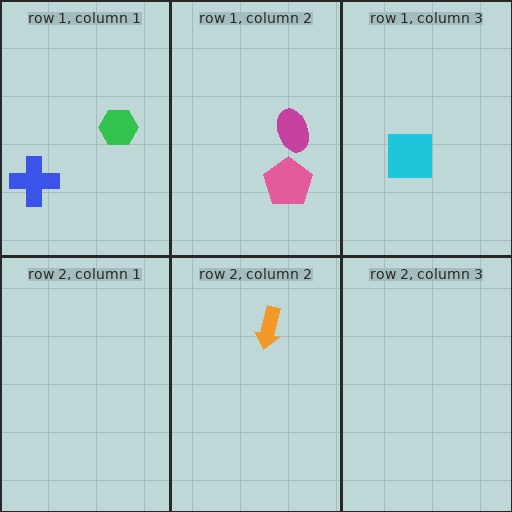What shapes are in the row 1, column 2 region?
The magenta ellipse, the pink pentagon.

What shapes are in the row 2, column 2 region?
The orange arrow.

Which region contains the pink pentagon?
The row 1, column 2 region.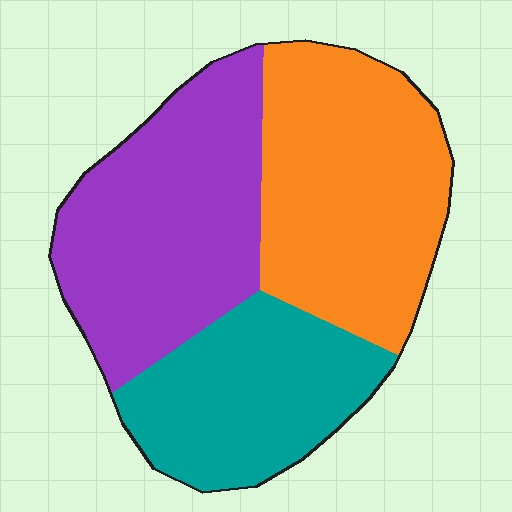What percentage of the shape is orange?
Orange covers about 35% of the shape.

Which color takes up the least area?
Teal, at roughly 25%.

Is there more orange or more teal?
Orange.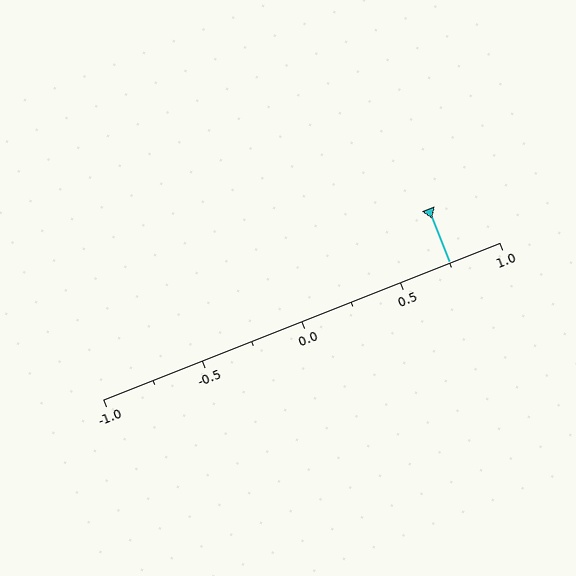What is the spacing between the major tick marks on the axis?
The major ticks are spaced 0.5 apart.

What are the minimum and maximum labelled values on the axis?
The axis runs from -1.0 to 1.0.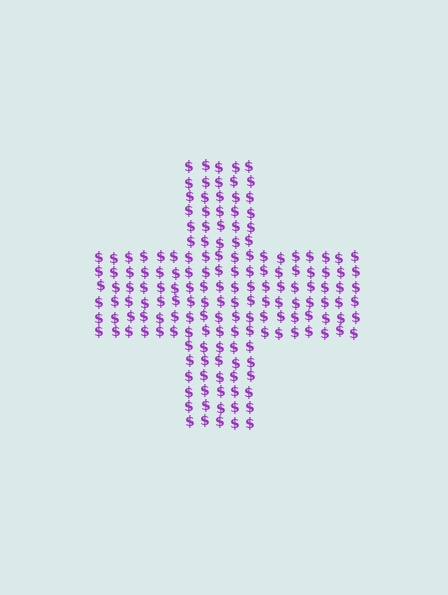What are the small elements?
The small elements are dollar signs.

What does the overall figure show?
The overall figure shows a cross.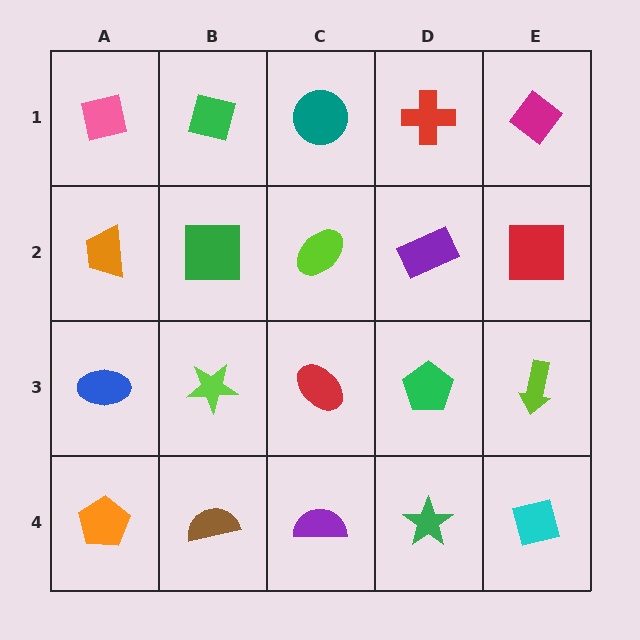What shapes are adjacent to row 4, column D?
A green pentagon (row 3, column D), a purple semicircle (row 4, column C), a cyan square (row 4, column E).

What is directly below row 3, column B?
A brown semicircle.